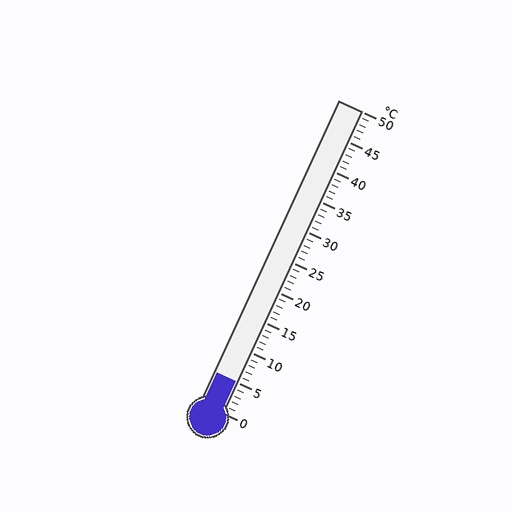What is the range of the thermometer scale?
The thermometer scale ranges from 0°C to 50°C.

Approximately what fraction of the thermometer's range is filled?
The thermometer is filled to approximately 10% of its range.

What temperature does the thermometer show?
The thermometer shows approximately 5°C.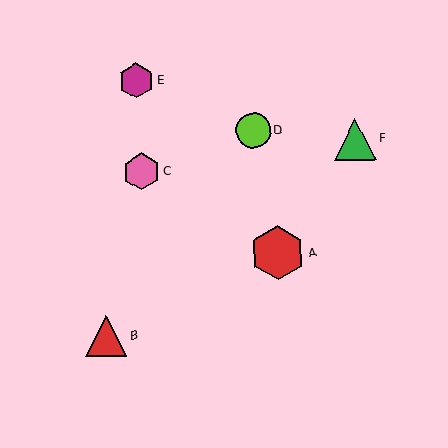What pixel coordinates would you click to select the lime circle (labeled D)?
Click at (253, 130) to select the lime circle D.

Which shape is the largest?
The red hexagon (labeled A) is the largest.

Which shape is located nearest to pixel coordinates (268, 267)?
The red hexagon (labeled A) at (278, 253) is nearest to that location.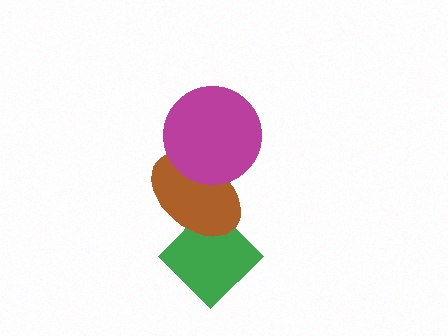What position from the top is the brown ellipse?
The brown ellipse is 2nd from the top.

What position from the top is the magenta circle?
The magenta circle is 1st from the top.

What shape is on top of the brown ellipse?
The magenta circle is on top of the brown ellipse.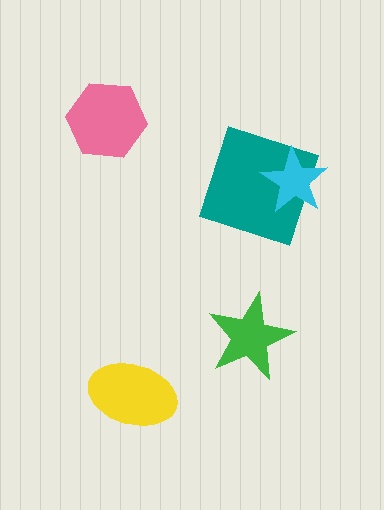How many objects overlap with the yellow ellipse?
0 objects overlap with the yellow ellipse.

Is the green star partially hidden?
No, no other shape covers it.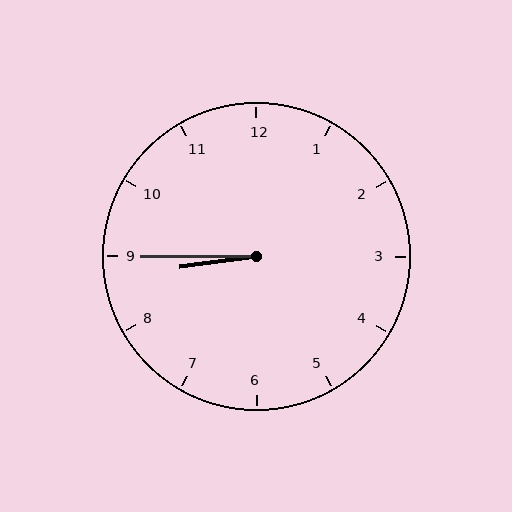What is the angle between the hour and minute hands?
Approximately 8 degrees.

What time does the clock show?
8:45.